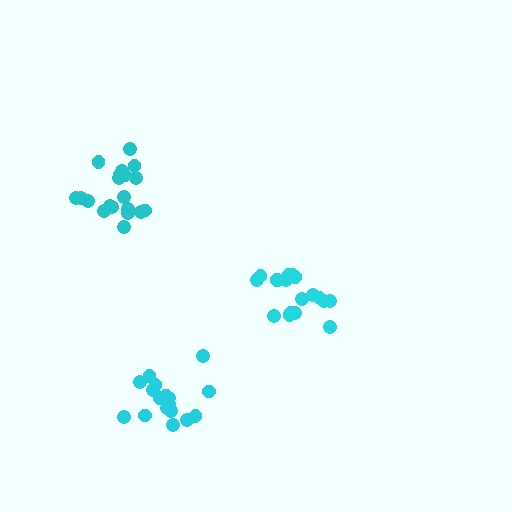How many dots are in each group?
Group 1: 20 dots, Group 2: 18 dots, Group 3: 18 dots (56 total).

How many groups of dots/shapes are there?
There are 3 groups.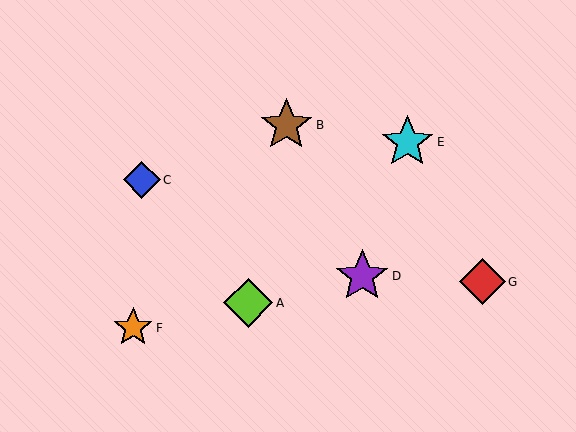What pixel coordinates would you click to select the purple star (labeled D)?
Click at (362, 276) to select the purple star D.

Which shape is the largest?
The cyan star (labeled E) is the largest.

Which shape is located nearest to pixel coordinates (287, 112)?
The brown star (labeled B) at (286, 125) is nearest to that location.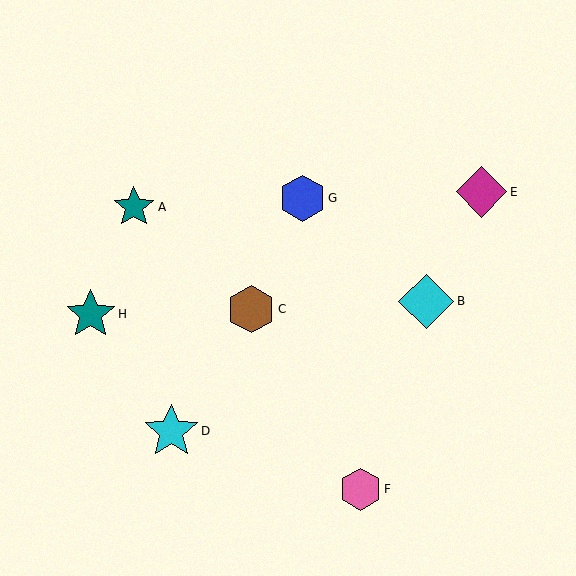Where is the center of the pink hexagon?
The center of the pink hexagon is at (360, 489).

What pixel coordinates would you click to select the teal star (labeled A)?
Click at (134, 207) to select the teal star A.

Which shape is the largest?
The cyan diamond (labeled B) is the largest.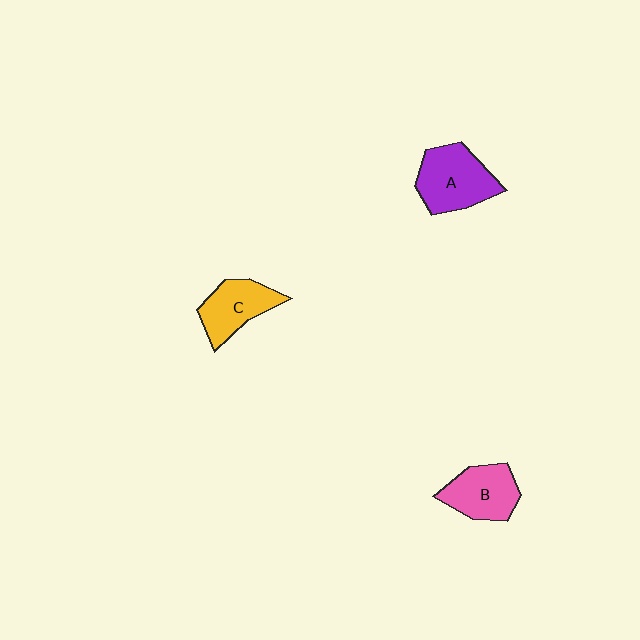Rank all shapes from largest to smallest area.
From largest to smallest: A (purple), B (pink), C (yellow).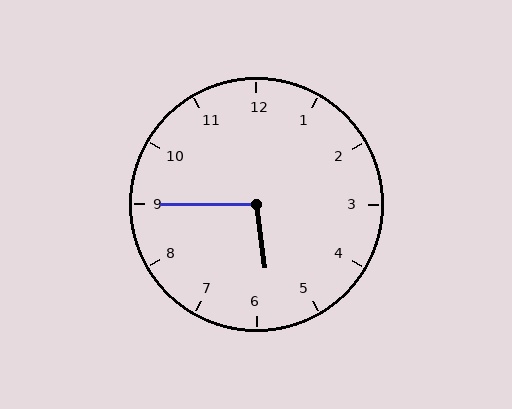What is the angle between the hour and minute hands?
Approximately 98 degrees.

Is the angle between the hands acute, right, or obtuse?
It is obtuse.